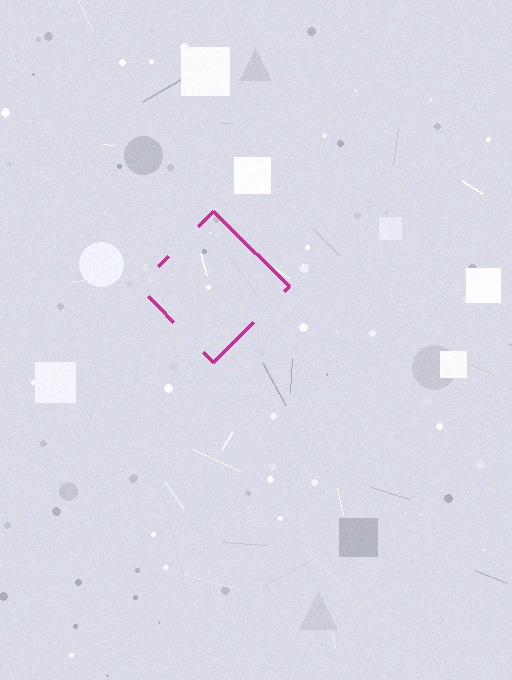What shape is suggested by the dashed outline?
The dashed outline suggests a diamond.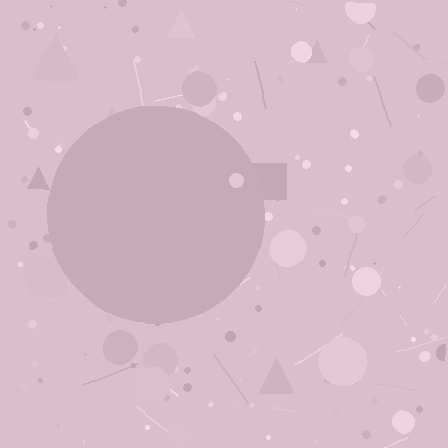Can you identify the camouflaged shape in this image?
The camouflaged shape is a circle.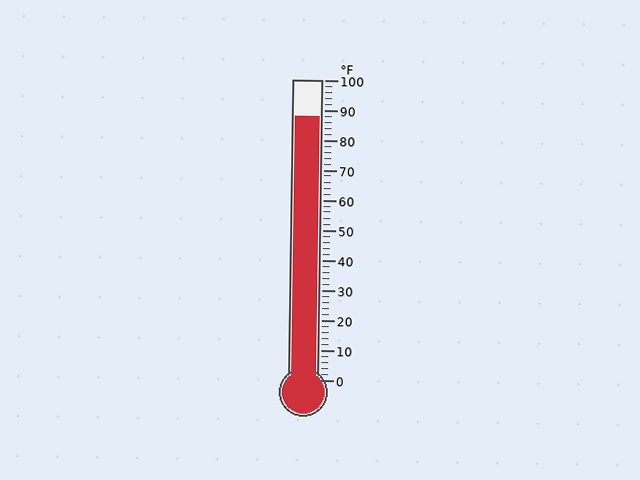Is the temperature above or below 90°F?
The temperature is below 90°F.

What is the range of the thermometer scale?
The thermometer scale ranges from 0°F to 100°F.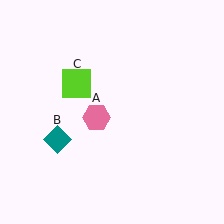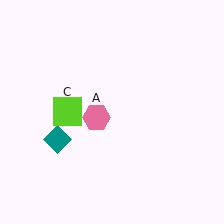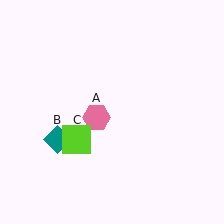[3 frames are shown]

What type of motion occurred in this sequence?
The lime square (object C) rotated counterclockwise around the center of the scene.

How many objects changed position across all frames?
1 object changed position: lime square (object C).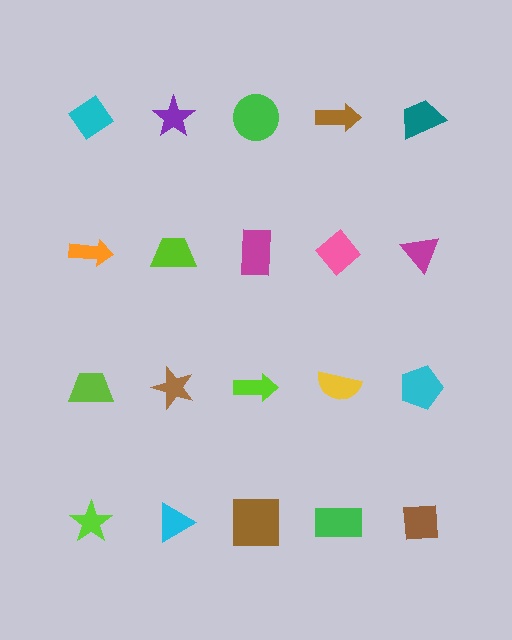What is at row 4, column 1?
A lime star.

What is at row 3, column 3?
A lime arrow.